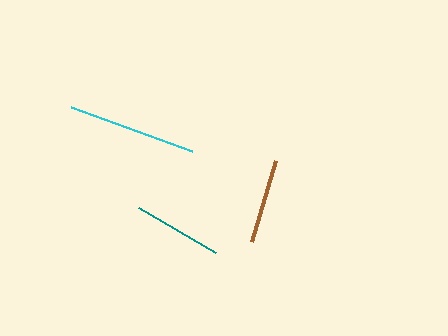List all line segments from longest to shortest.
From longest to shortest: cyan, teal, brown.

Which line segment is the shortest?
The brown line is the shortest at approximately 84 pixels.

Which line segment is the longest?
The cyan line is the longest at approximately 128 pixels.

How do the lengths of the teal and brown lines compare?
The teal and brown lines are approximately the same length.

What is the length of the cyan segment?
The cyan segment is approximately 128 pixels long.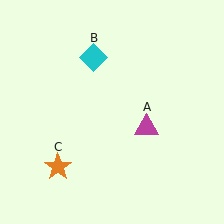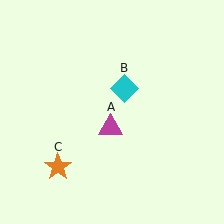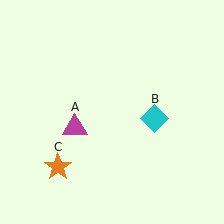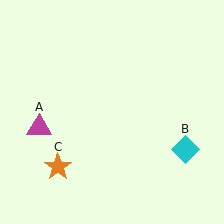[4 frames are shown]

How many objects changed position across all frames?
2 objects changed position: magenta triangle (object A), cyan diamond (object B).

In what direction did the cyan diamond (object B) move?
The cyan diamond (object B) moved down and to the right.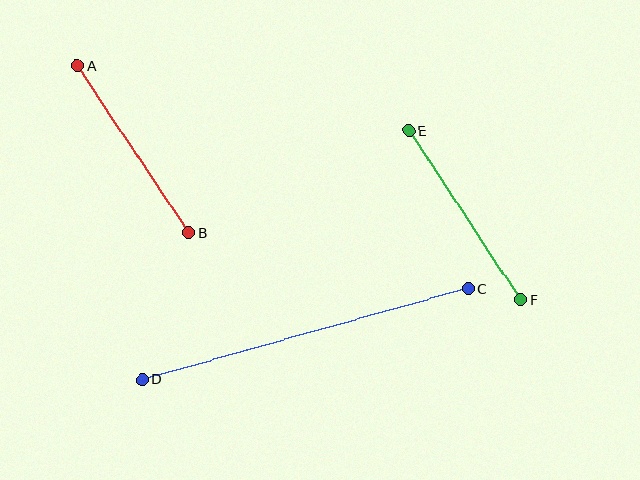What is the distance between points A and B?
The distance is approximately 200 pixels.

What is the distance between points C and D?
The distance is approximately 338 pixels.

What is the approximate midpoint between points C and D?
The midpoint is at approximately (305, 334) pixels.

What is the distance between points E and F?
The distance is approximately 203 pixels.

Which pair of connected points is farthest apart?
Points C and D are farthest apart.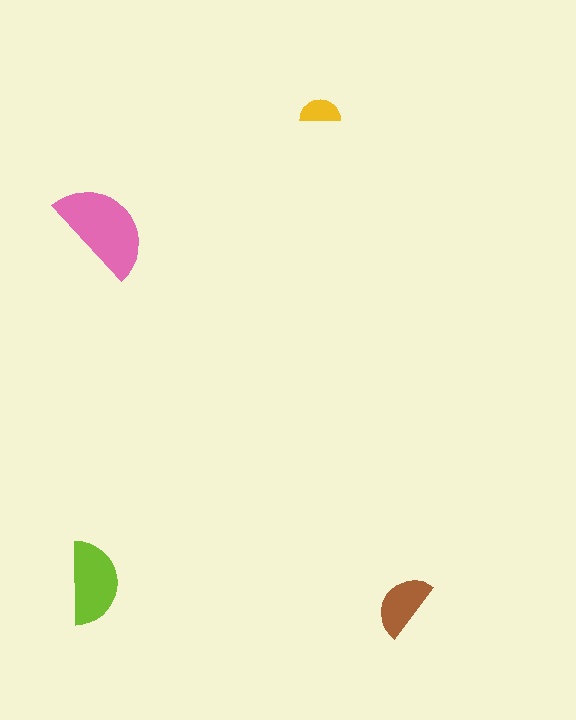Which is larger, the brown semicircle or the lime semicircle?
The lime one.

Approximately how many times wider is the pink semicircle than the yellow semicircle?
About 2.5 times wider.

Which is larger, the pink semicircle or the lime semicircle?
The pink one.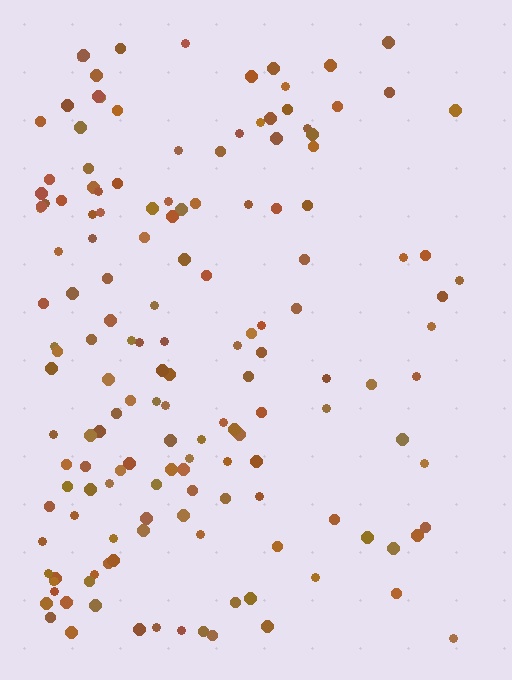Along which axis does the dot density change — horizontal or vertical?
Horizontal.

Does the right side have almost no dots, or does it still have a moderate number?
Still a moderate number, just noticeably fewer than the left.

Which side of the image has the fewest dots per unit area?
The right.